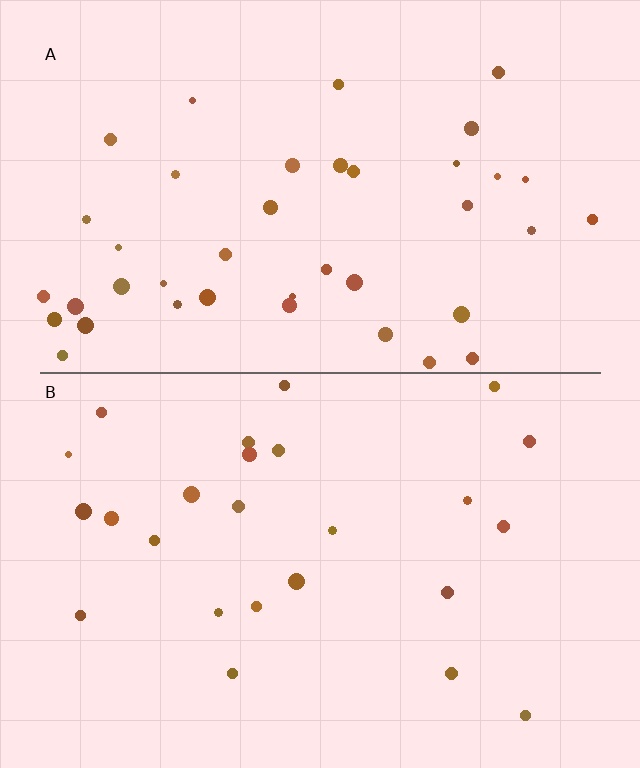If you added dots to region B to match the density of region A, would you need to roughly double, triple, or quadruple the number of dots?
Approximately double.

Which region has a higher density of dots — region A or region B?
A (the top).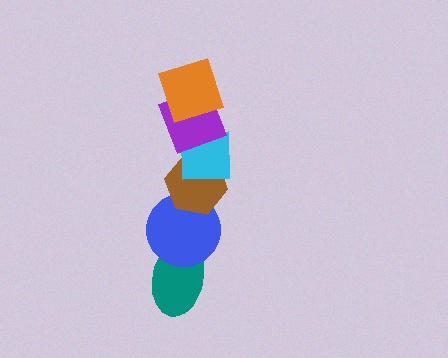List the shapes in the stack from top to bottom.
From top to bottom: the orange square, the purple square, the cyan square, the brown hexagon, the blue circle, the teal ellipse.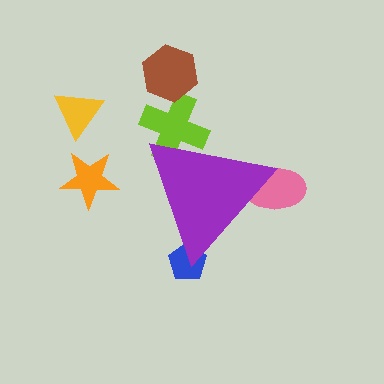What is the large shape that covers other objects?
A purple triangle.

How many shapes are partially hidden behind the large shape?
3 shapes are partially hidden.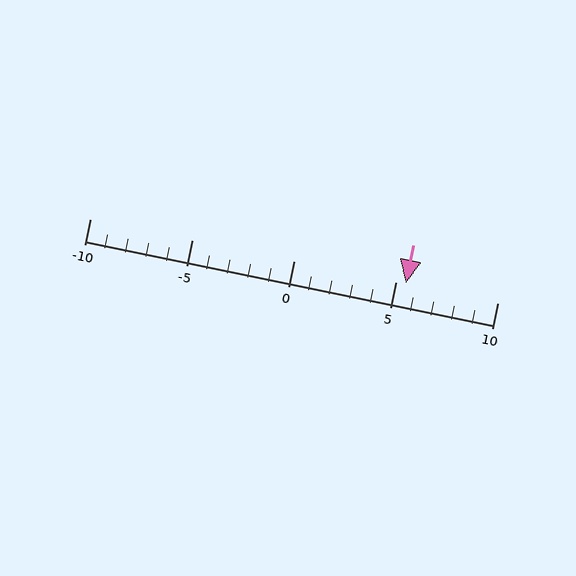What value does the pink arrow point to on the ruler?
The pink arrow points to approximately 6.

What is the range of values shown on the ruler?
The ruler shows values from -10 to 10.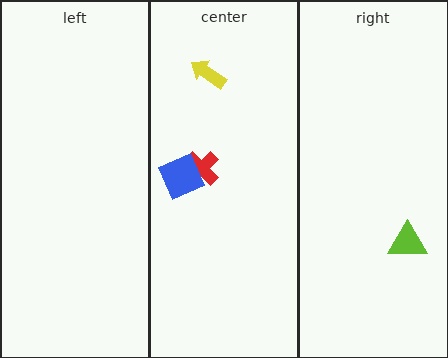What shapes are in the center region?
The yellow arrow, the red cross, the blue square.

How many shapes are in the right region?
1.